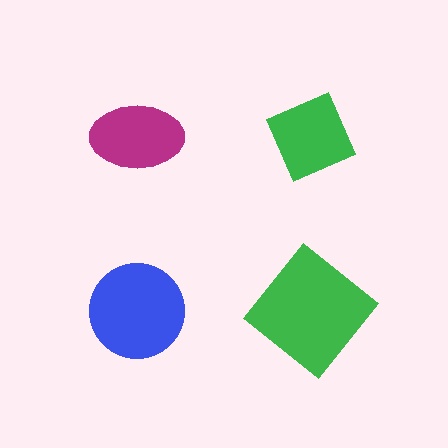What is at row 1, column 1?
A magenta ellipse.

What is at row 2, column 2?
A green diamond.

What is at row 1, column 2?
A green diamond.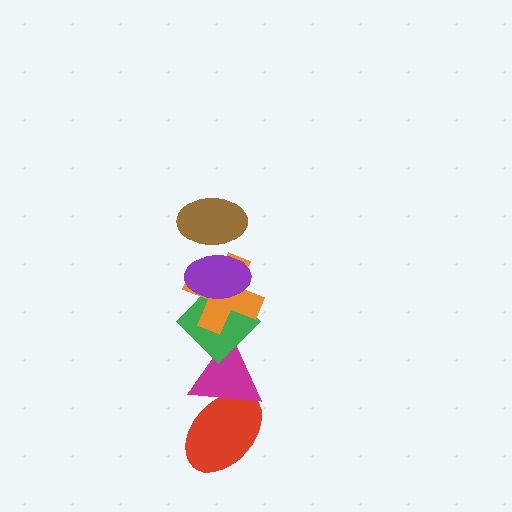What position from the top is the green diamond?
The green diamond is 4th from the top.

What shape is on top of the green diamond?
The orange cross is on top of the green diamond.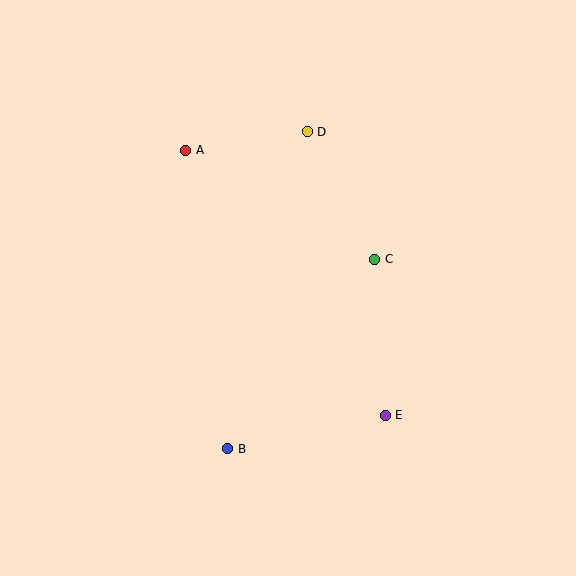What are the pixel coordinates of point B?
Point B is at (228, 449).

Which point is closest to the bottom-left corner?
Point B is closest to the bottom-left corner.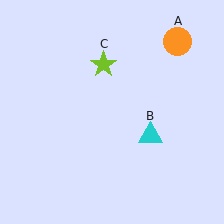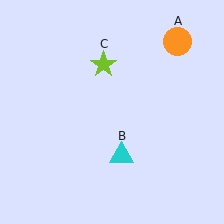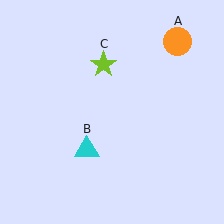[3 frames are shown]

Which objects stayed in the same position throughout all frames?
Orange circle (object A) and lime star (object C) remained stationary.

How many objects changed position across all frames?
1 object changed position: cyan triangle (object B).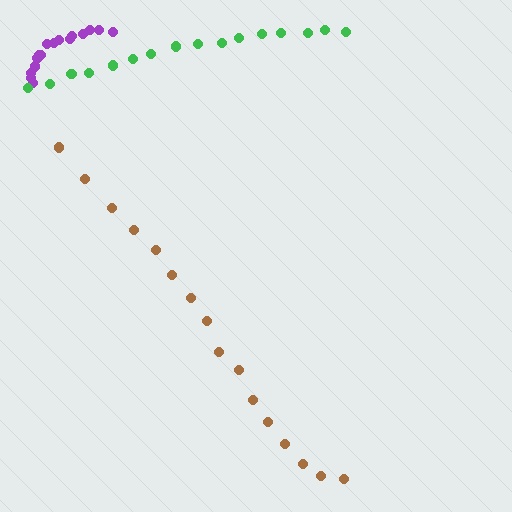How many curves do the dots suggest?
There are 3 distinct paths.